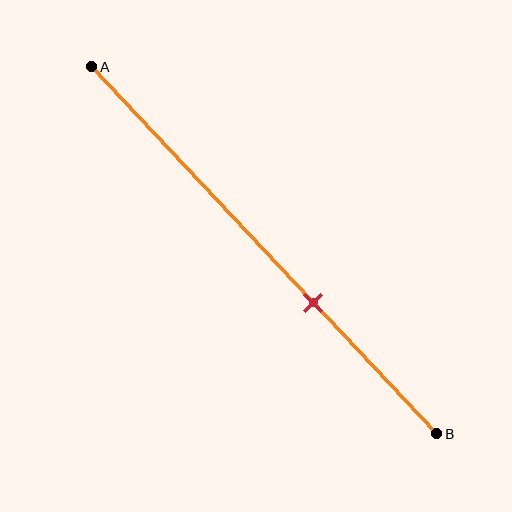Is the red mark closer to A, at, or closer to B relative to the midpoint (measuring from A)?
The red mark is closer to point B than the midpoint of segment AB.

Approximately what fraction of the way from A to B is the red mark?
The red mark is approximately 65% of the way from A to B.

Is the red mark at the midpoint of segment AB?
No, the mark is at about 65% from A, not at the 50% midpoint.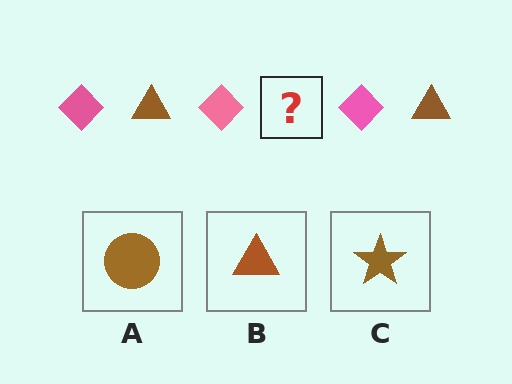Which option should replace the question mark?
Option B.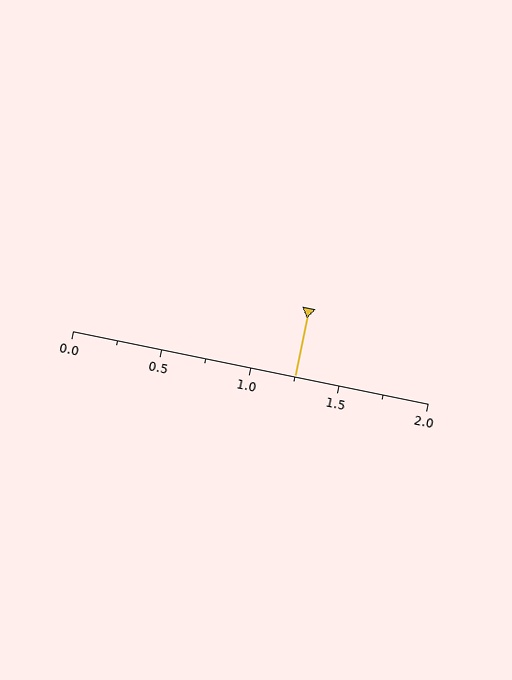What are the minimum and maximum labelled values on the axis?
The axis runs from 0.0 to 2.0.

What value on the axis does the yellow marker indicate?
The marker indicates approximately 1.25.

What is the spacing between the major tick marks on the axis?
The major ticks are spaced 0.5 apart.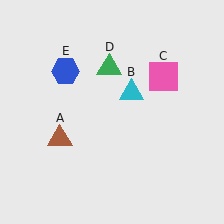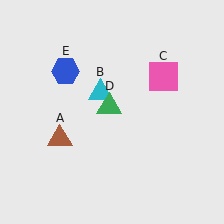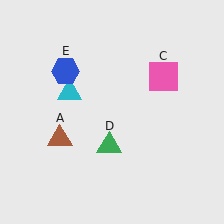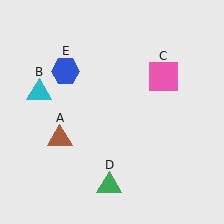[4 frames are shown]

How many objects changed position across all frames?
2 objects changed position: cyan triangle (object B), green triangle (object D).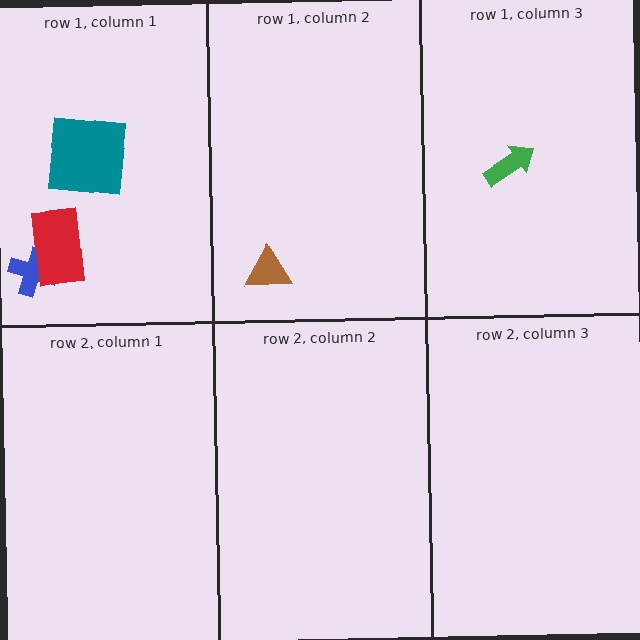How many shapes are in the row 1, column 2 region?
1.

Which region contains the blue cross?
The row 1, column 1 region.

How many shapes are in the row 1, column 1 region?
3.